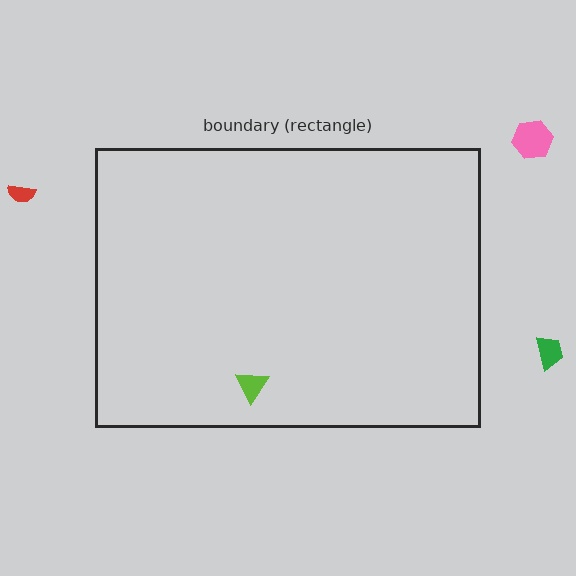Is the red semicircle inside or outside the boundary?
Outside.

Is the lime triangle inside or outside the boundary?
Inside.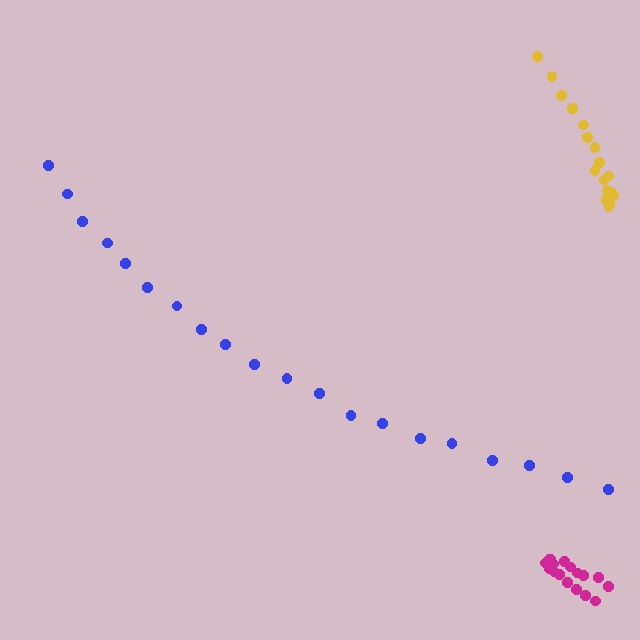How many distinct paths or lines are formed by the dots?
There are 3 distinct paths.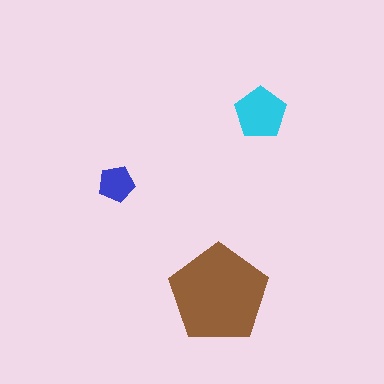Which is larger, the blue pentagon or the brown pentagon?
The brown one.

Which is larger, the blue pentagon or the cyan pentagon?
The cyan one.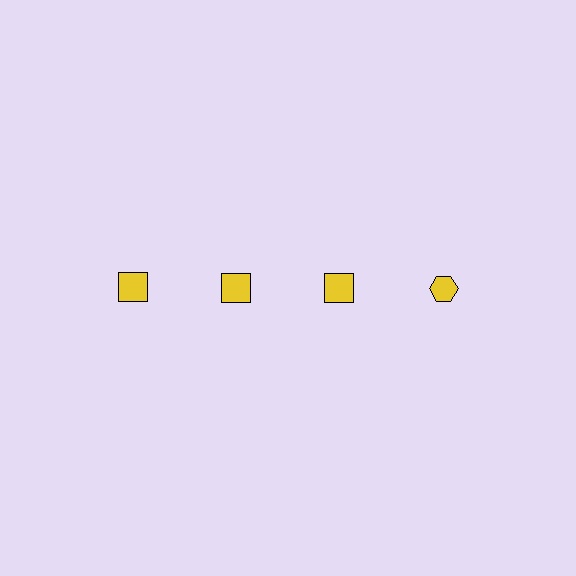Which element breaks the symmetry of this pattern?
The yellow hexagon in the top row, second from right column breaks the symmetry. All other shapes are yellow squares.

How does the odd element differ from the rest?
It has a different shape: hexagon instead of square.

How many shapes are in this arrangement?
There are 4 shapes arranged in a grid pattern.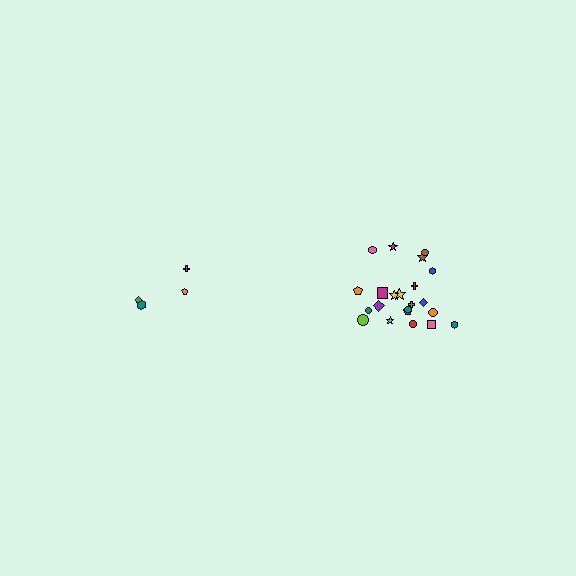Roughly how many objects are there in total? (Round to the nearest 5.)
Roughly 25 objects in total.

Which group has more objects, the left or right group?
The right group.